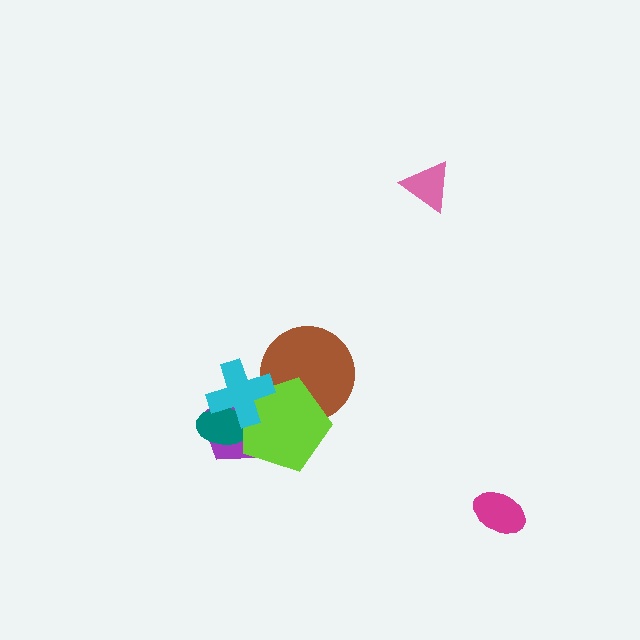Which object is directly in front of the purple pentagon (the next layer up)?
The teal ellipse is directly in front of the purple pentagon.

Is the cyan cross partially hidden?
No, no other shape covers it.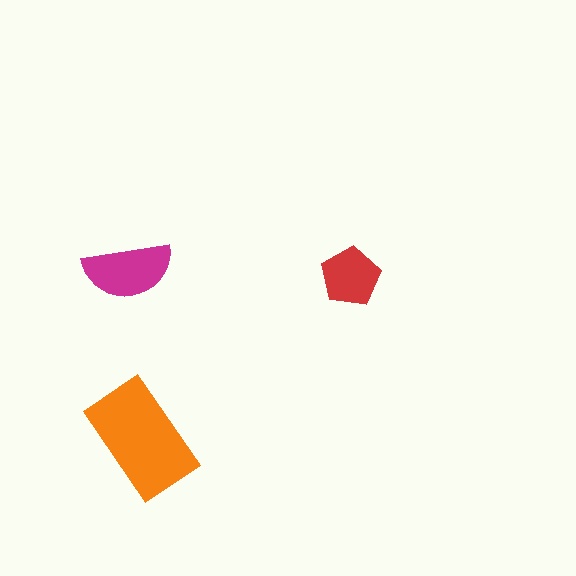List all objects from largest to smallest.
The orange rectangle, the magenta semicircle, the red pentagon.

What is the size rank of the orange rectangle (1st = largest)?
1st.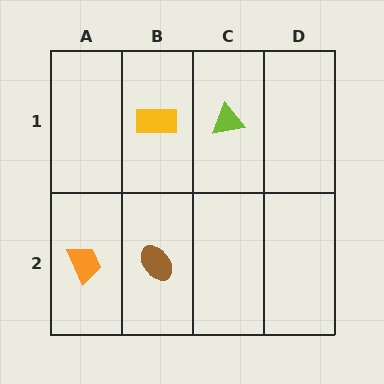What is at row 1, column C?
A lime triangle.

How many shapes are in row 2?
2 shapes.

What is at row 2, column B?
A brown ellipse.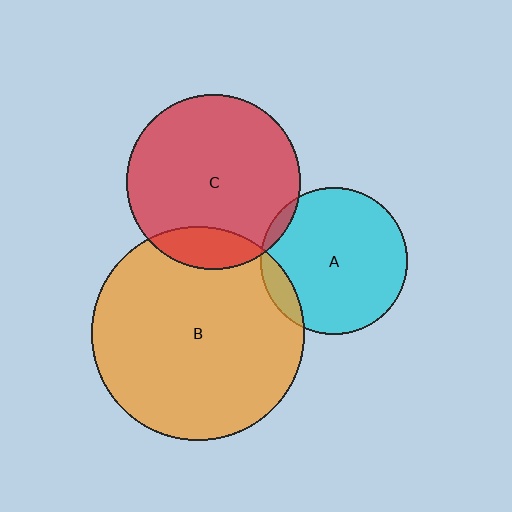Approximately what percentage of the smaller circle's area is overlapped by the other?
Approximately 15%.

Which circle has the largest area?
Circle B (orange).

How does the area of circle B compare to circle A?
Approximately 2.1 times.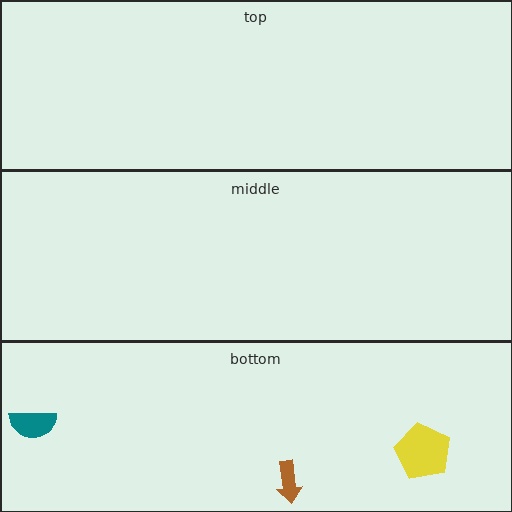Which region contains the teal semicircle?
The bottom region.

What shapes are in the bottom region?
The brown arrow, the yellow pentagon, the teal semicircle.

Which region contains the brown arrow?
The bottom region.